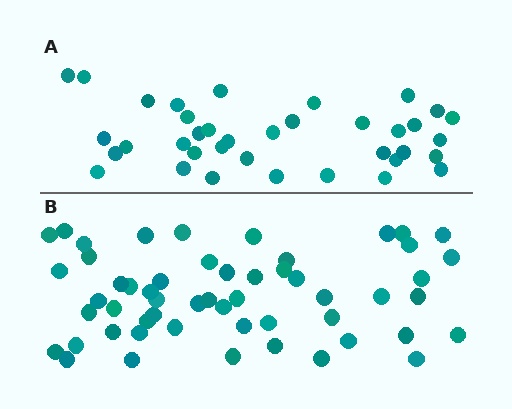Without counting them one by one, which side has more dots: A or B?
Region B (the bottom region) has more dots.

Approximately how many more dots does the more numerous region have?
Region B has approximately 15 more dots than region A.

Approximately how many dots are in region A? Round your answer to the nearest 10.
About 40 dots. (The exact count is 37, which rounds to 40.)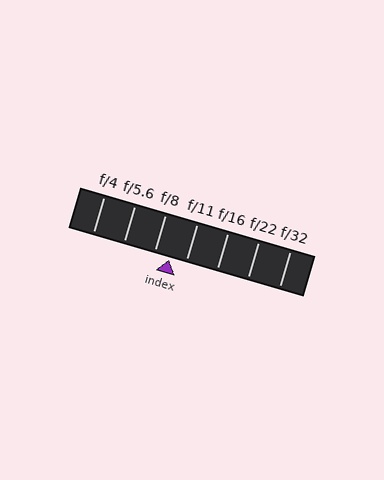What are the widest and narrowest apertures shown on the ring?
The widest aperture shown is f/4 and the narrowest is f/32.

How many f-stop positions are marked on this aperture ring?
There are 7 f-stop positions marked.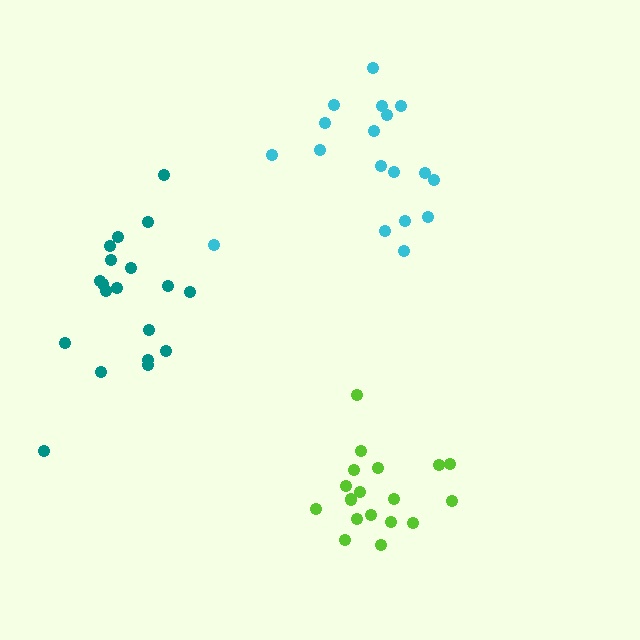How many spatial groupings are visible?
There are 3 spatial groupings.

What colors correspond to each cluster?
The clusters are colored: teal, lime, cyan.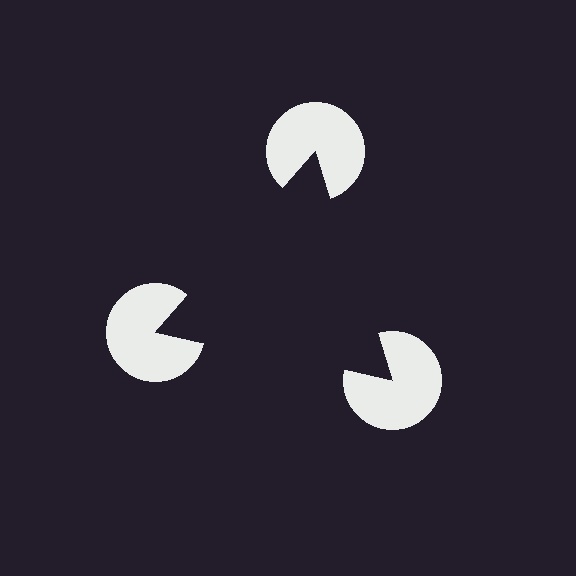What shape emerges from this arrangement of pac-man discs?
An illusory triangle — its edges are inferred from the aligned wedge cuts in the pac-man discs, not physically drawn.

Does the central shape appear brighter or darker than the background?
It typically appears slightly darker than the background, even though no actual brightness change is drawn.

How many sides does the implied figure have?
3 sides.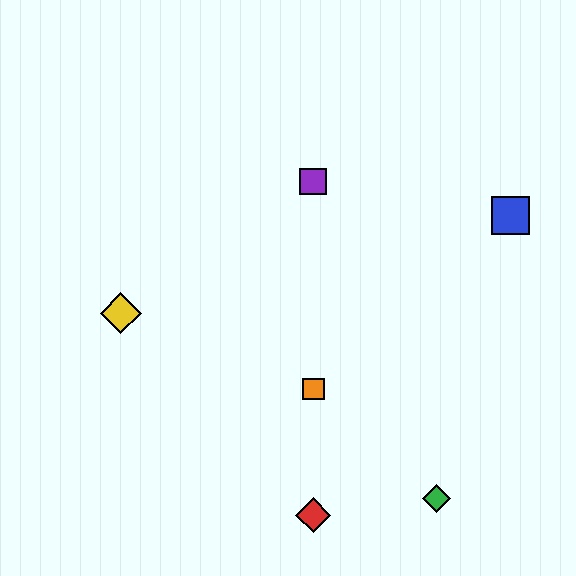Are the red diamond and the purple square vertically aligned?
Yes, both are at x≈313.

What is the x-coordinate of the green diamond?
The green diamond is at x≈436.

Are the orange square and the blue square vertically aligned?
No, the orange square is at x≈313 and the blue square is at x≈510.